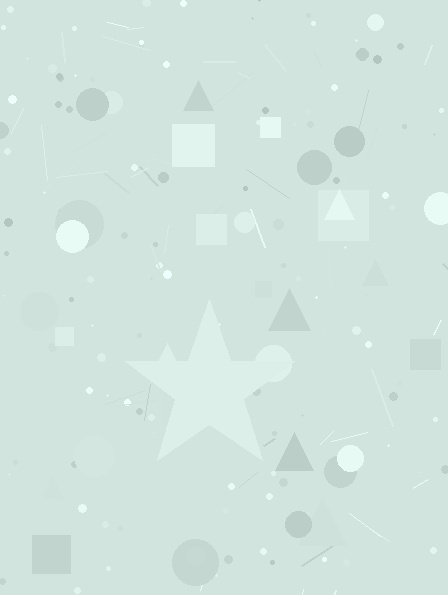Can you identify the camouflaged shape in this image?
The camouflaged shape is a star.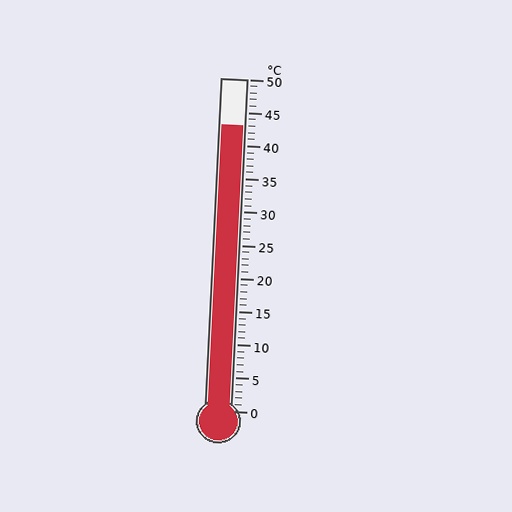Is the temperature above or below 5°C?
The temperature is above 5°C.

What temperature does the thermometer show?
The thermometer shows approximately 43°C.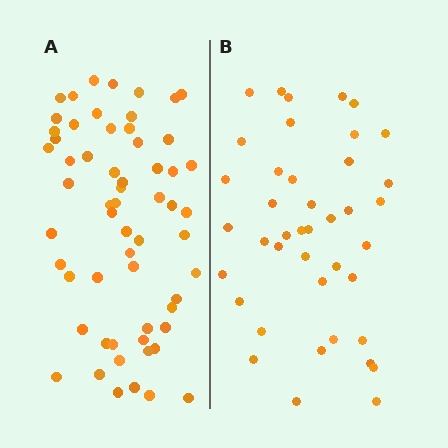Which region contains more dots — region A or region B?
Region A (the left region) has more dots.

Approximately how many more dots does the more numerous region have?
Region A has approximately 20 more dots than region B.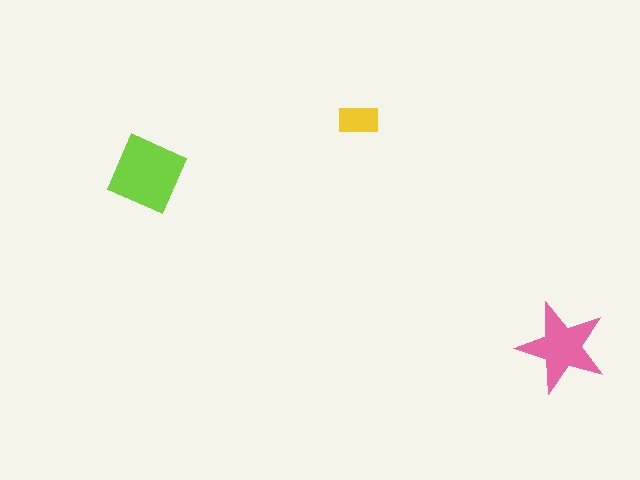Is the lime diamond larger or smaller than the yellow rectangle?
Larger.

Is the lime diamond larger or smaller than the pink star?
Larger.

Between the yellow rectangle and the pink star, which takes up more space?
The pink star.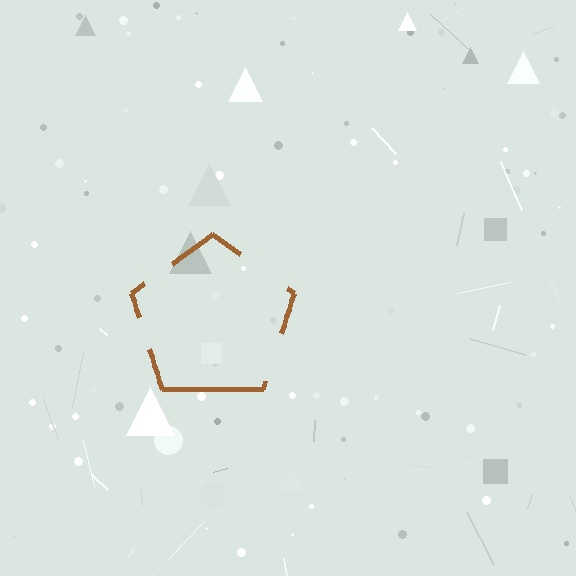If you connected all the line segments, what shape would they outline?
They would outline a pentagon.